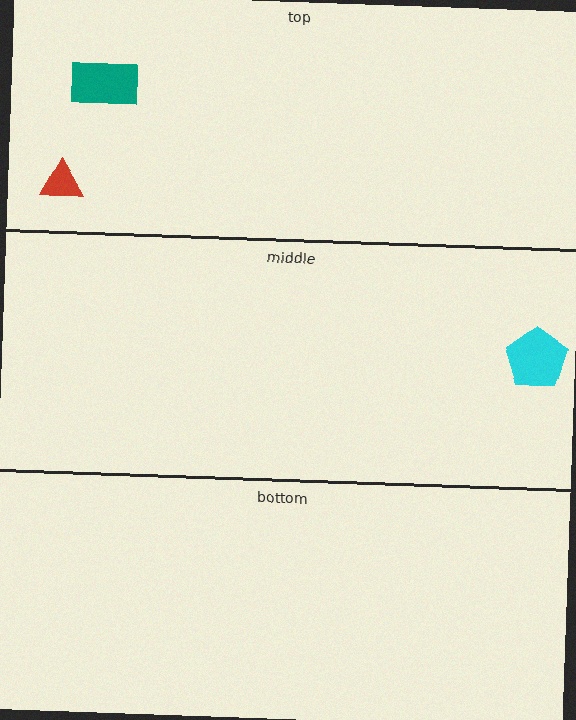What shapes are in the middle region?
The cyan pentagon.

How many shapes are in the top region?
2.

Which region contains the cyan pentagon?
The middle region.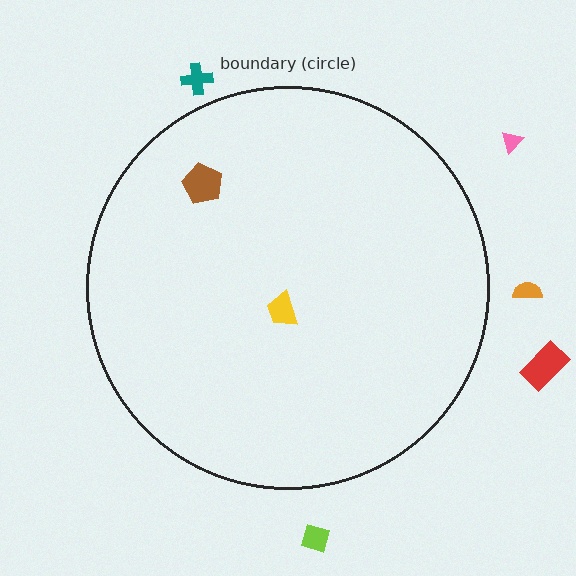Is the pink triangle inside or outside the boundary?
Outside.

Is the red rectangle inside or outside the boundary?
Outside.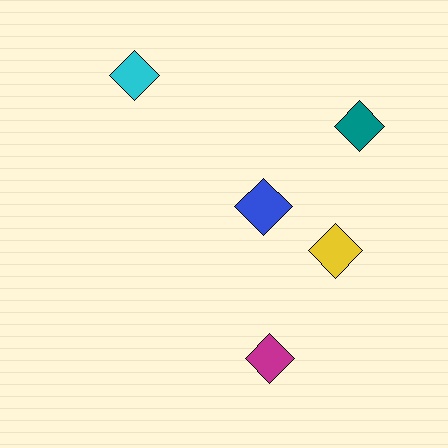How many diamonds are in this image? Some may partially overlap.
There are 5 diamonds.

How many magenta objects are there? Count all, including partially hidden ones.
There is 1 magenta object.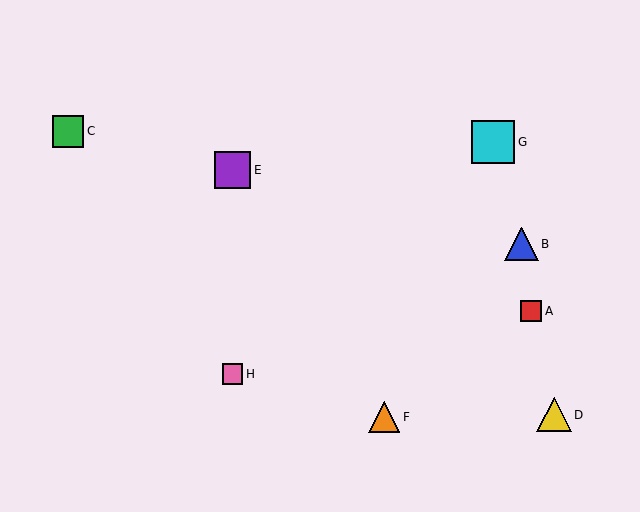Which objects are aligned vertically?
Objects E, H are aligned vertically.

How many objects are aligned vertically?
2 objects (E, H) are aligned vertically.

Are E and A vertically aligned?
No, E is at x≈233 and A is at x≈531.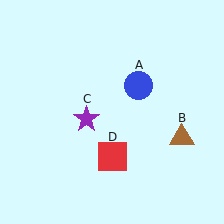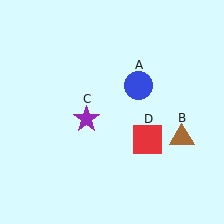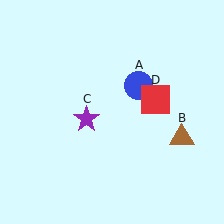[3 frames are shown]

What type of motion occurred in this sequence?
The red square (object D) rotated counterclockwise around the center of the scene.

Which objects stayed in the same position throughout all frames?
Blue circle (object A) and brown triangle (object B) and purple star (object C) remained stationary.